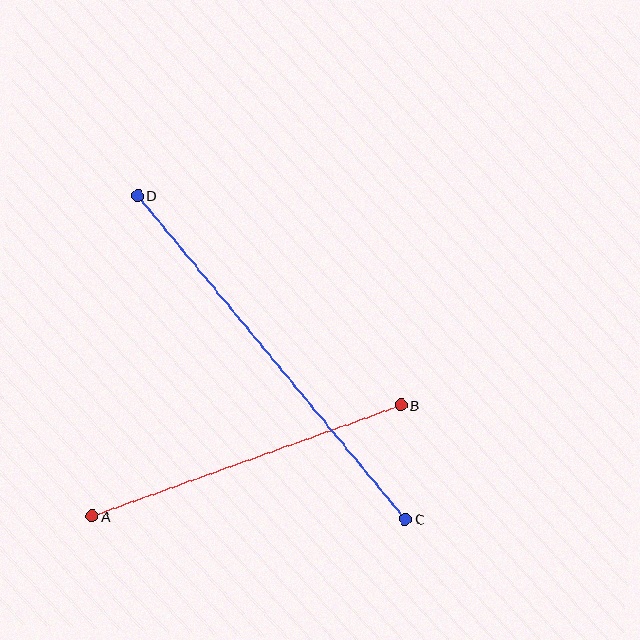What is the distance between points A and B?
The distance is approximately 328 pixels.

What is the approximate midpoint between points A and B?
The midpoint is at approximately (247, 461) pixels.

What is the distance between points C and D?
The distance is approximately 420 pixels.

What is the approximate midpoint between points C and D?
The midpoint is at approximately (271, 357) pixels.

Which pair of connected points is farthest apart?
Points C and D are farthest apart.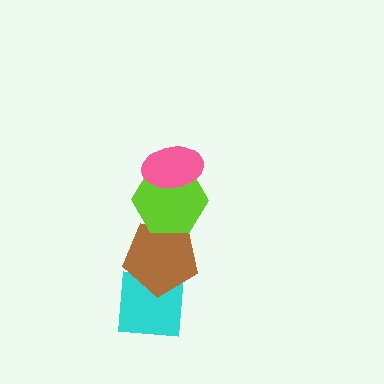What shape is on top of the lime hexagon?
The pink ellipse is on top of the lime hexagon.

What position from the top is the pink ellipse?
The pink ellipse is 1st from the top.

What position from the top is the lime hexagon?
The lime hexagon is 2nd from the top.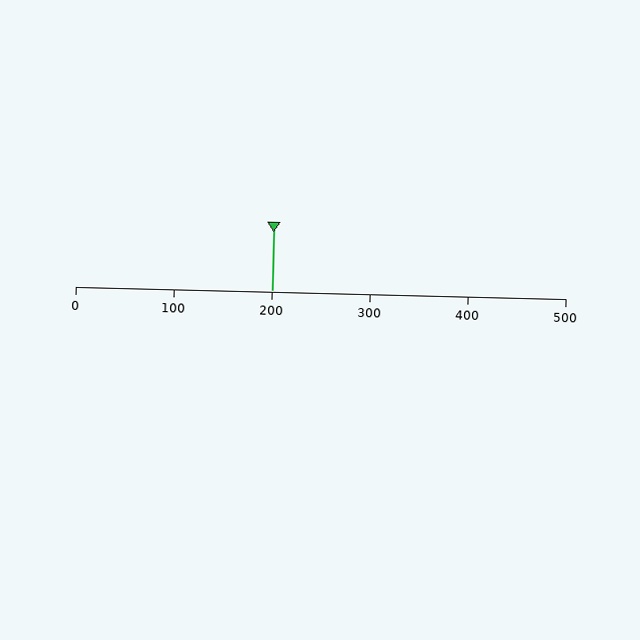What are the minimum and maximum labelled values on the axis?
The axis runs from 0 to 500.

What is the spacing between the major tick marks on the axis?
The major ticks are spaced 100 apart.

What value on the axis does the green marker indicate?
The marker indicates approximately 200.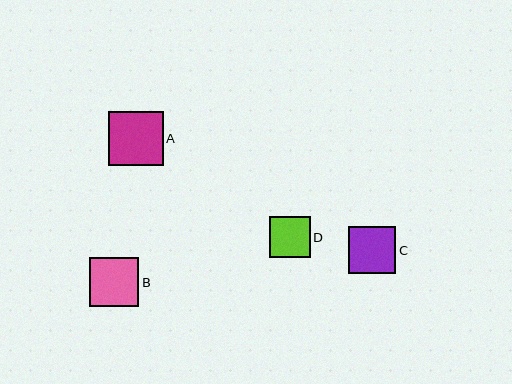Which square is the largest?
Square A is the largest with a size of approximately 54 pixels.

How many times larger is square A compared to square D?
Square A is approximately 1.3 times the size of square D.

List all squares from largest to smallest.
From largest to smallest: A, B, C, D.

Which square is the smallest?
Square D is the smallest with a size of approximately 41 pixels.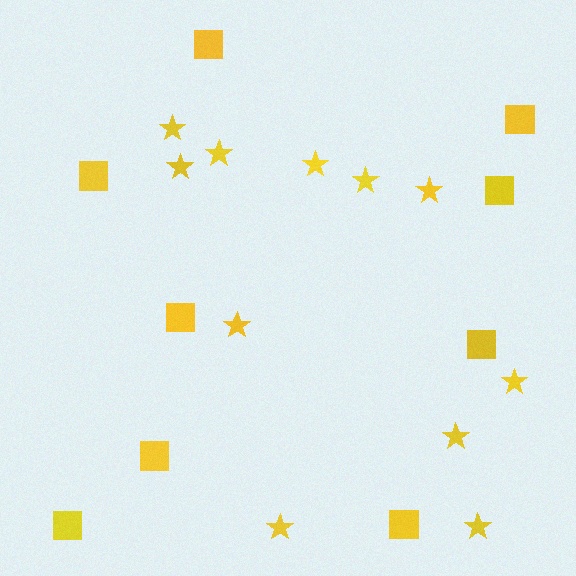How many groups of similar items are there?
There are 2 groups: one group of squares (9) and one group of stars (11).